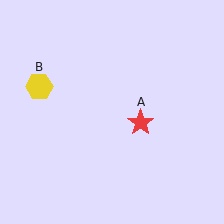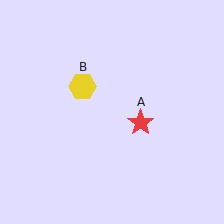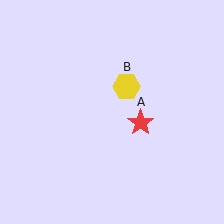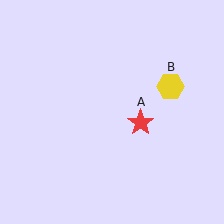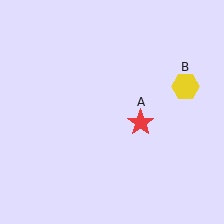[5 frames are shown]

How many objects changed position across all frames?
1 object changed position: yellow hexagon (object B).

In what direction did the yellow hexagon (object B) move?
The yellow hexagon (object B) moved right.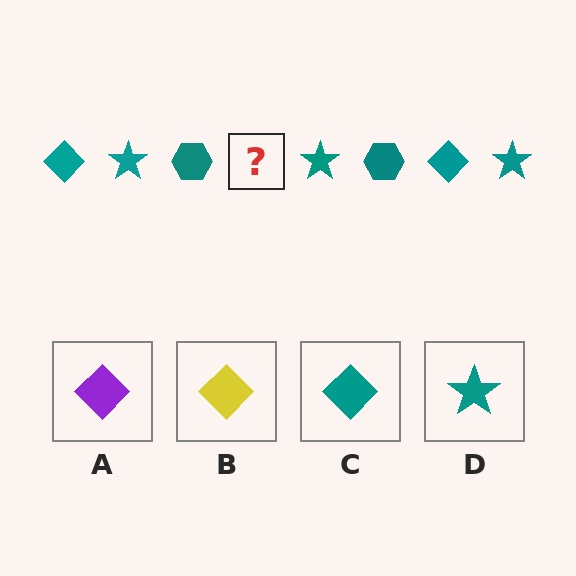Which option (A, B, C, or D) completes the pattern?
C.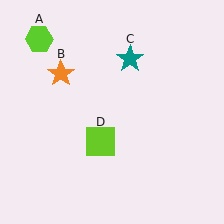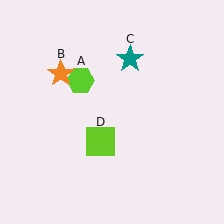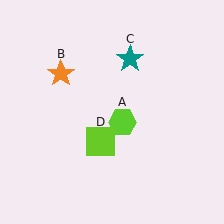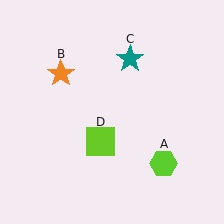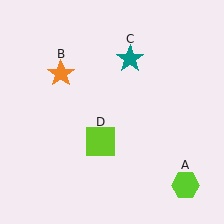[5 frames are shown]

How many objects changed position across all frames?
1 object changed position: lime hexagon (object A).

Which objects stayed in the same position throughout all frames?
Orange star (object B) and teal star (object C) and lime square (object D) remained stationary.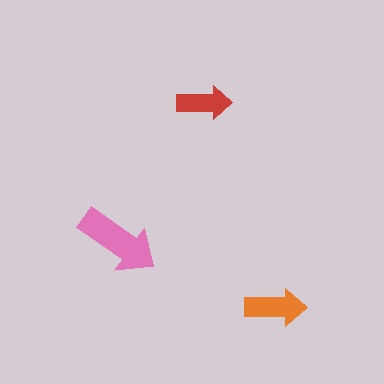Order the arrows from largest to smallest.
the pink one, the orange one, the red one.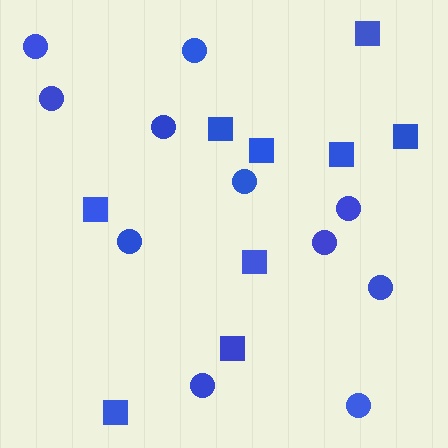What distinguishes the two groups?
There are 2 groups: one group of circles (11) and one group of squares (9).